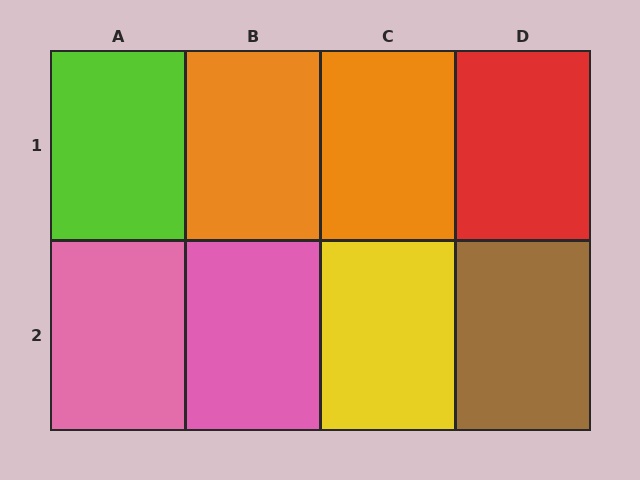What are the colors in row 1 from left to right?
Lime, orange, orange, red.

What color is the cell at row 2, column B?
Pink.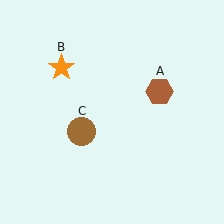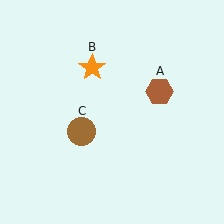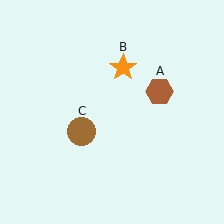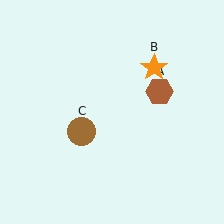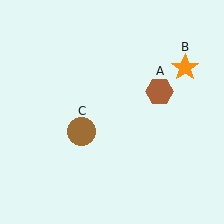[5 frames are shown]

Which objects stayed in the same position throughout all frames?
Brown hexagon (object A) and brown circle (object C) remained stationary.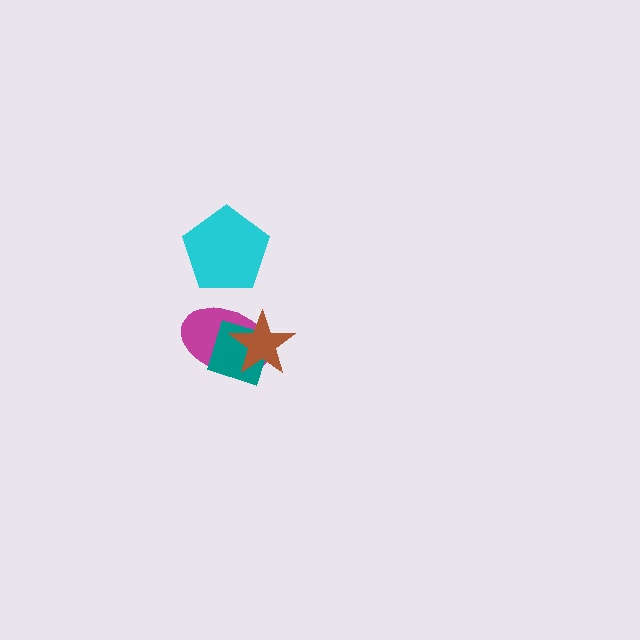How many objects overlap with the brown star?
2 objects overlap with the brown star.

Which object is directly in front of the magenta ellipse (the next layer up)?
The teal diamond is directly in front of the magenta ellipse.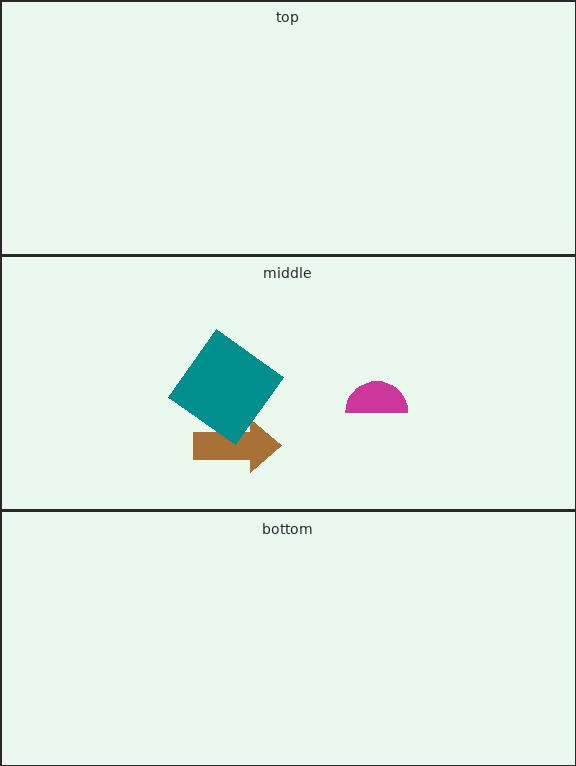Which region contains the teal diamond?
The middle region.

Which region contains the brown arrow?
The middle region.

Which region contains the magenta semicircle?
The middle region.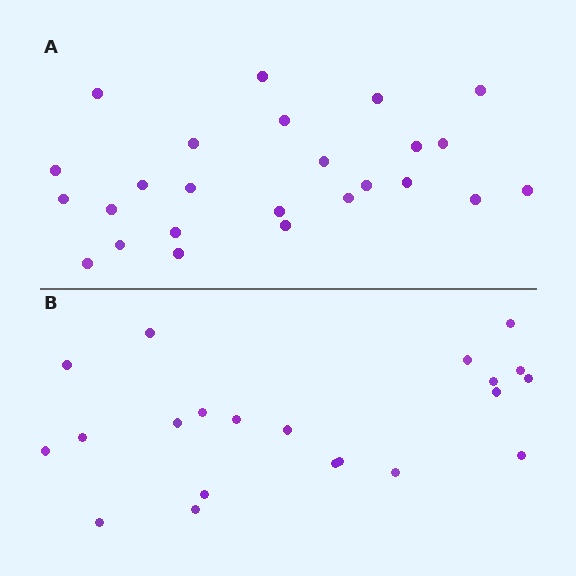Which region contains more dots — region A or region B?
Region A (the top region) has more dots.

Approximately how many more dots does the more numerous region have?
Region A has about 4 more dots than region B.